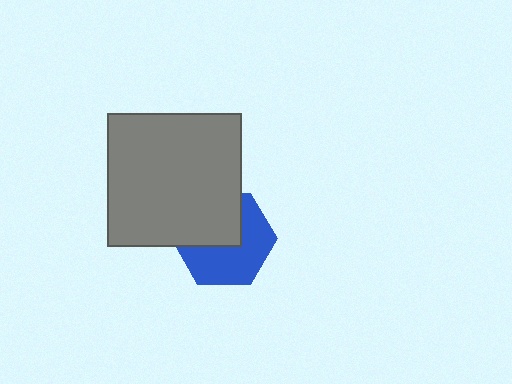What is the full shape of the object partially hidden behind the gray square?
The partially hidden object is a blue hexagon.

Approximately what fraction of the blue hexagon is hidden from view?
Roughly 43% of the blue hexagon is hidden behind the gray square.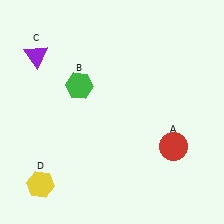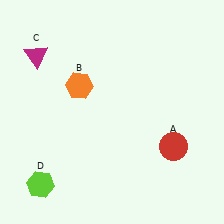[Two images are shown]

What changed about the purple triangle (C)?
In Image 1, C is purple. In Image 2, it changed to magenta.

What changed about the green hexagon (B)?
In Image 1, B is green. In Image 2, it changed to orange.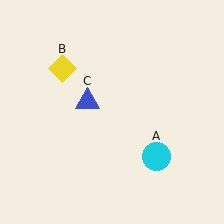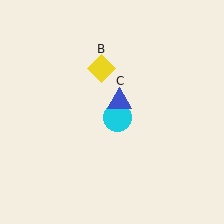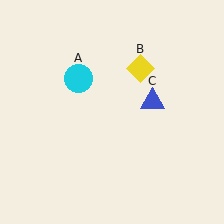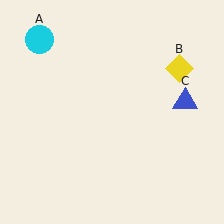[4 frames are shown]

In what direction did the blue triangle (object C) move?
The blue triangle (object C) moved right.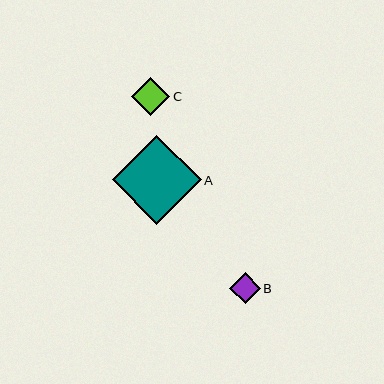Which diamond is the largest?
Diamond A is the largest with a size of approximately 89 pixels.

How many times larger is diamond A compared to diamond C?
Diamond A is approximately 2.3 times the size of diamond C.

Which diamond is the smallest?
Diamond B is the smallest with a size of approximately 31 pixels.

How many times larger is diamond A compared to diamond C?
Diamond A is approximately 2.3 times the size of diamond C.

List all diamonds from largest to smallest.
From largest to smallest: A, C, B.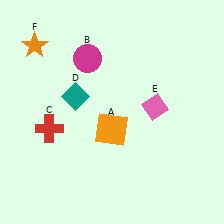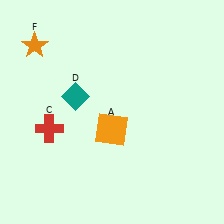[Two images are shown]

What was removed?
The magenta circle (B), the pink diamond (E) were removed in Image 2.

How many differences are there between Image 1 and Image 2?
There are 2 differences between the two images.